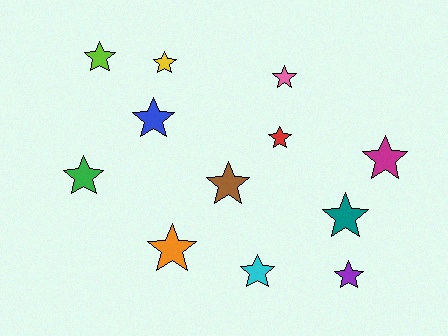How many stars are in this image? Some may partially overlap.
There are 12 stars.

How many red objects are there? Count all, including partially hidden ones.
There is 1 red object.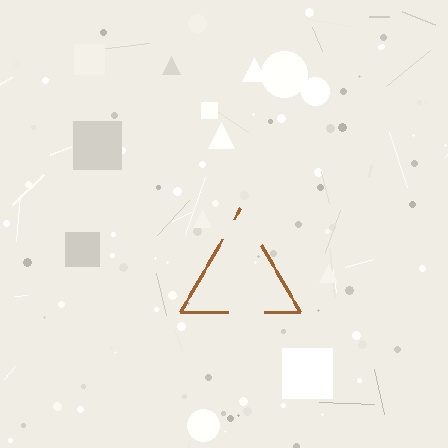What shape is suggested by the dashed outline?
The dashed outline suggests a triangle.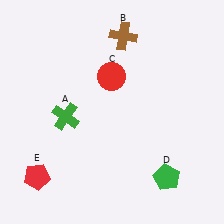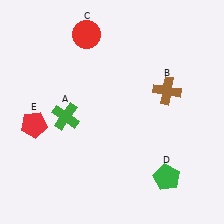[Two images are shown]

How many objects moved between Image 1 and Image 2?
3 objects moved between the two images.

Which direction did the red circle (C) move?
The red circle (C) moved up.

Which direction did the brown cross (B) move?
The brown cross (B) moved down.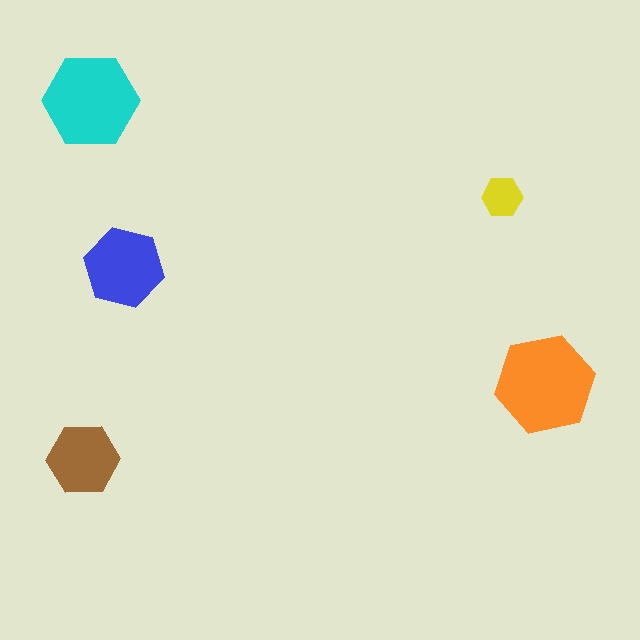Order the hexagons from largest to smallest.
the orange one, the cyan one, the blue one, the brown one, the yellow one.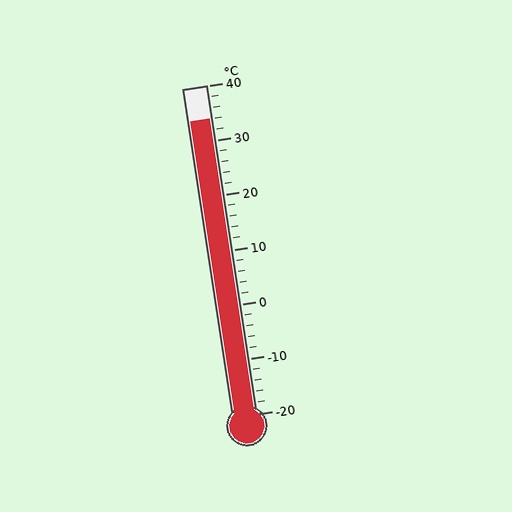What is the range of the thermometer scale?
The thermometer scale ranges from -20°C to 40°C.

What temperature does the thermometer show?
The thermometer shows approximately 34°C.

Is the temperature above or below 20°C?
The temperature is above 20°C.